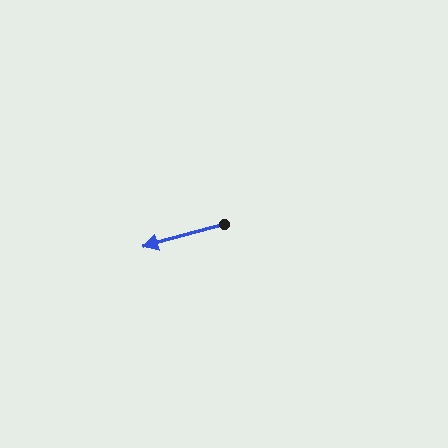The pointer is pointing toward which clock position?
Roughly 8 o'clock.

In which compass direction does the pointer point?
West.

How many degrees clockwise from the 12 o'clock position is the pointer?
Approximately 255 degrees.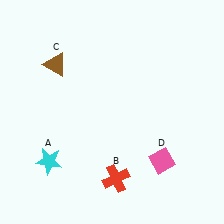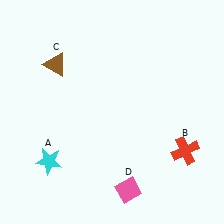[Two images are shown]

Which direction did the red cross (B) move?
The red cross (B) moved right.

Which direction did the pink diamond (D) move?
The pink diamond (D) moved left.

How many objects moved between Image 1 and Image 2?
2 objects moved between the two images.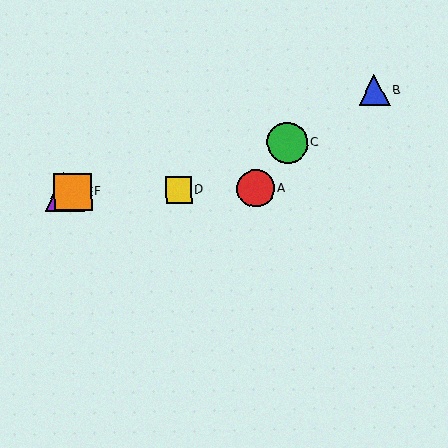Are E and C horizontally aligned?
No, E is at y≈192 and C is at y≈143.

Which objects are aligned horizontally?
Objects A, D, E, F are aligned horizontally.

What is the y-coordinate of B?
Object B is at y≈90.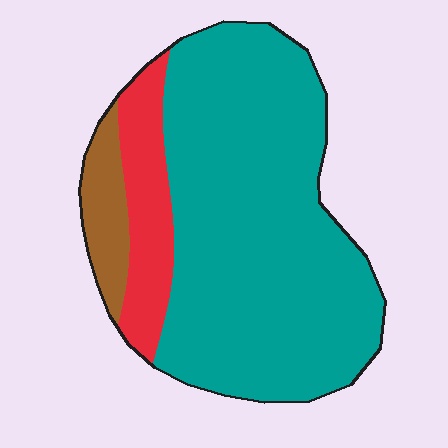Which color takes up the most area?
Teal, at roughly 75%.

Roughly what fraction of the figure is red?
Red takes up less than a sixth of the figure.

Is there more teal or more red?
Teal.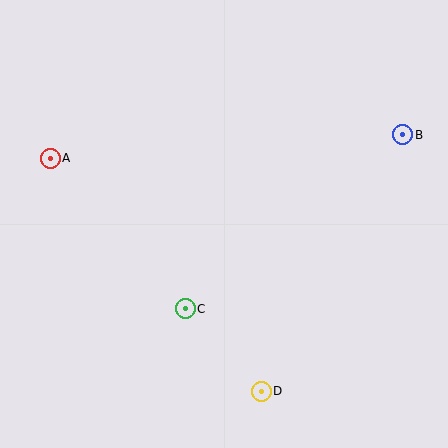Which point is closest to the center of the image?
Point C at (185, 309) is closest to the center.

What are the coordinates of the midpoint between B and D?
The midpoint between B and D is at (332, 263).